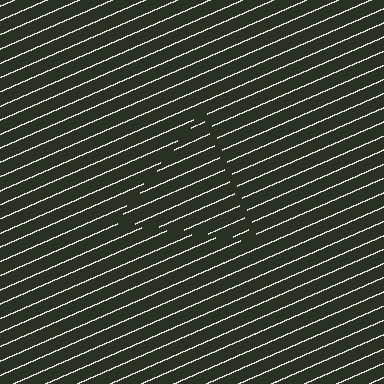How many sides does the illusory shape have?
3 sides — the line-ends trace a triangle.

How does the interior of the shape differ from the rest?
The interior of the shape contains the same grating, shifted by half a period — the contour is defined by the phase discontinuity where line-ends from the inner and outer gratings abut.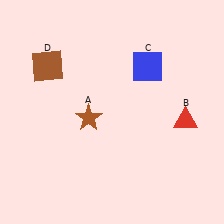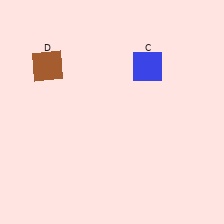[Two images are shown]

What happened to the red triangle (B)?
The red triangle (B) was removed in Image 2. It was in the bottom-right area of Image 1.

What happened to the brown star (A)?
The brown star (A) was removed in Image 2. It was in the bottom-left area of Image 1.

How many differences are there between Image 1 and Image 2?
There are 2 differences between the two images.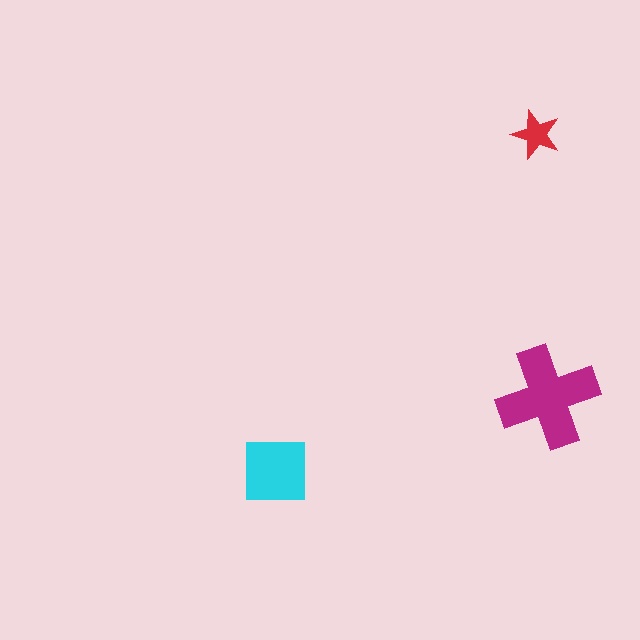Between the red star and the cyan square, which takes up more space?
The cyan square.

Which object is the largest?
The magenta cross.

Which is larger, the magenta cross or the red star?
The magenta cross.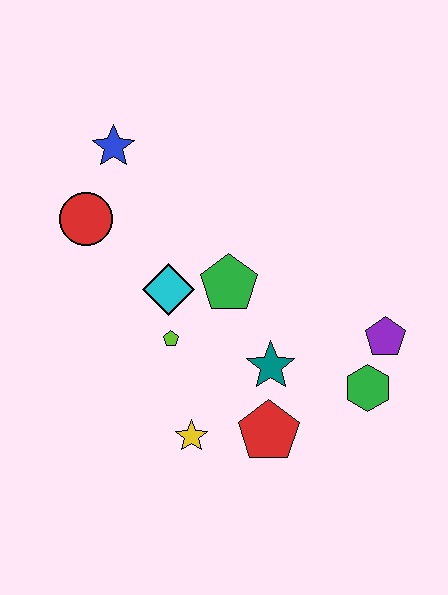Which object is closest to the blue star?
The red circle is closest to the blue star.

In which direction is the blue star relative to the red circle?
The blue star is above the red circle.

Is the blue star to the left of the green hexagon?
Yes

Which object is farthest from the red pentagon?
The blue star is farthest from the red pentagon.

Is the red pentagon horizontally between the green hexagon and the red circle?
Yes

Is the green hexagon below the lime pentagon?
Yes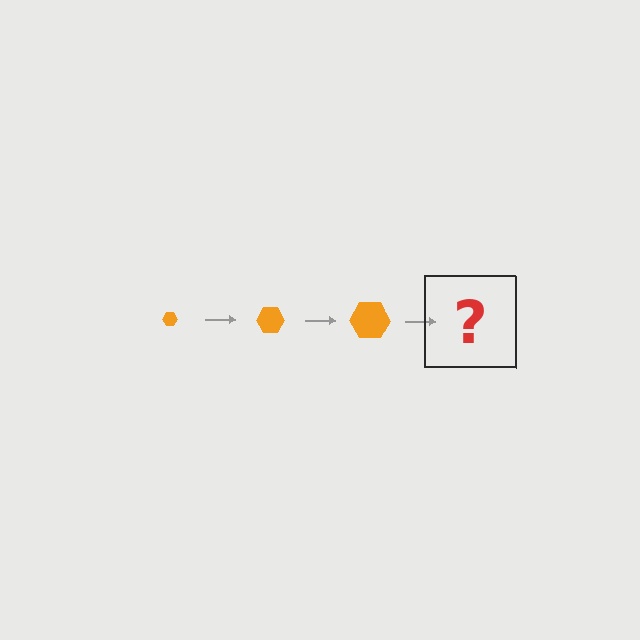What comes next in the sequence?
The next element should be an orange hexagon, larger than the previous one.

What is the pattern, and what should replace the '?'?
The pattern is that the hexagon gets progressively larger each step. The '?' should be an orange hexagon, larger than the previous one.